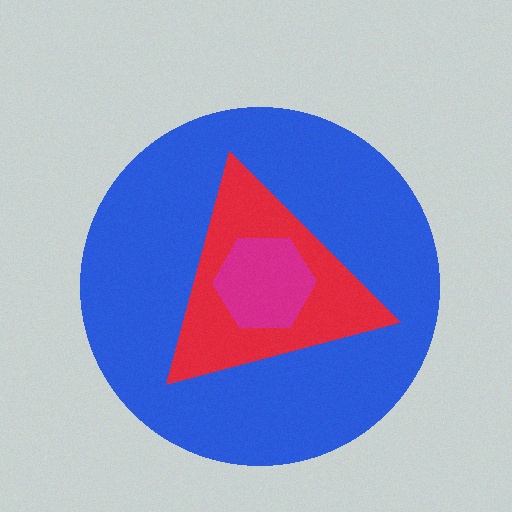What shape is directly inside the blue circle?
The red triangle.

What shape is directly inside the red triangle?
The magenta hexagon.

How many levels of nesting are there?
3.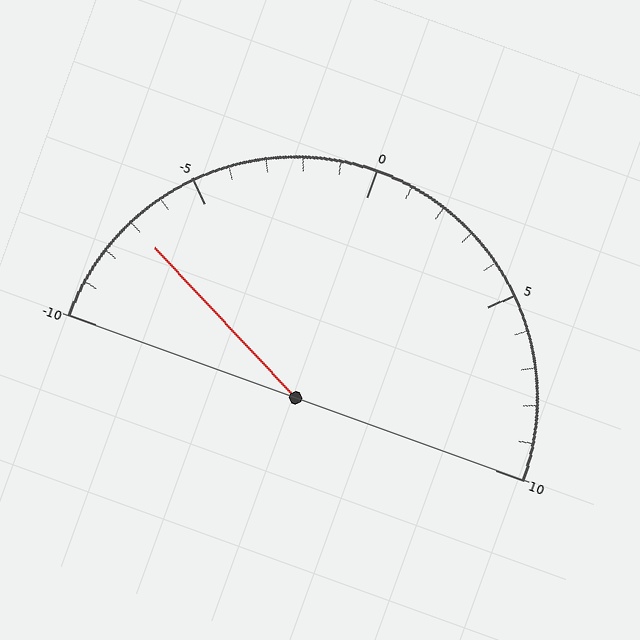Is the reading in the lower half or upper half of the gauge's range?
The reading is in the lower half of the range (-10 to 10).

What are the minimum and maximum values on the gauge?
The gauge ranges from -10 to 10.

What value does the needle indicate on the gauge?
The needle indicates approximately -7.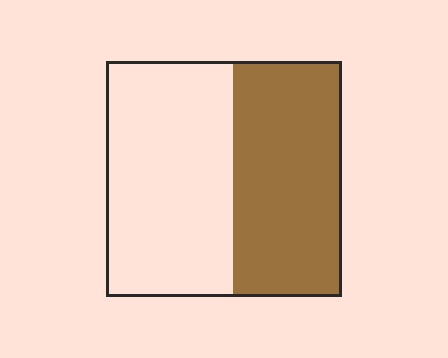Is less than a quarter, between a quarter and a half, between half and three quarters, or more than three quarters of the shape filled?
Between a quarter and a half.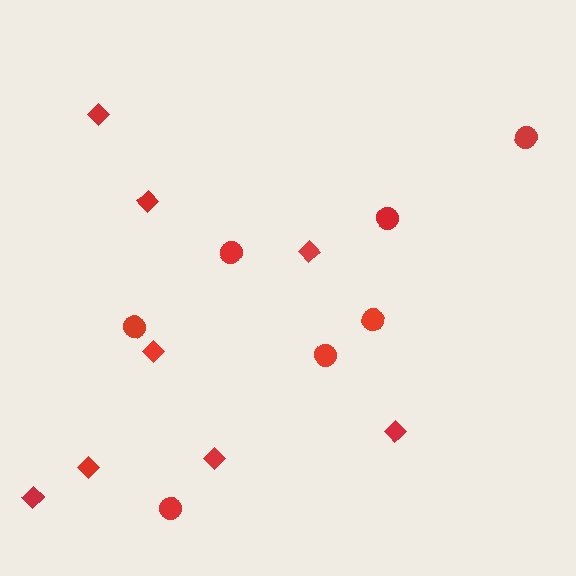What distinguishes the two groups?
There are 2 groups: one group of circles (7) and one group of diamonds (8).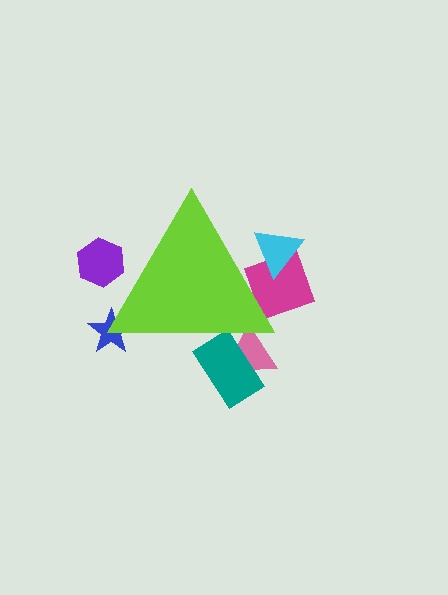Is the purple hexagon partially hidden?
Yes, the purple hexagon is partially hidden behind the lime triangle.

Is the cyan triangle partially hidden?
Yes, the cyan triangle is partially hidden behind the lime triangle.